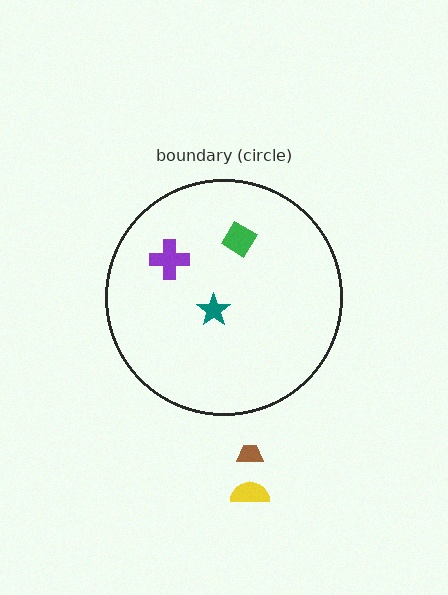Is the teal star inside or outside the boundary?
Inside.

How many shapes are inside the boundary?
3 inside, 2 outside.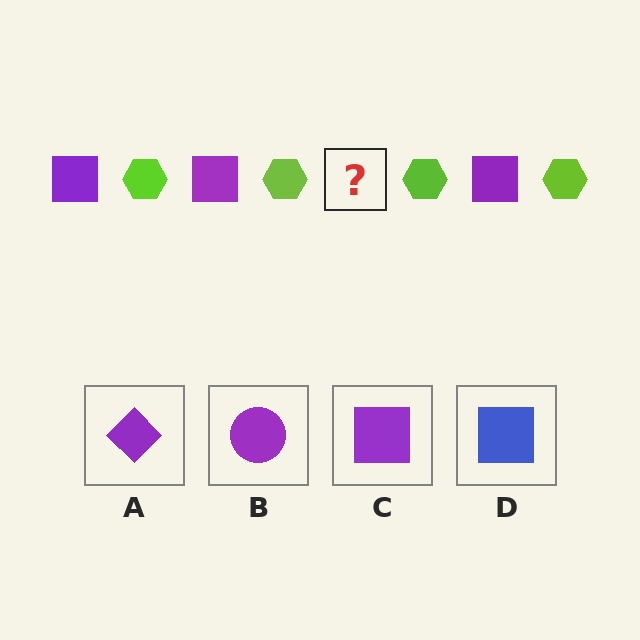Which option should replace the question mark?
Option C.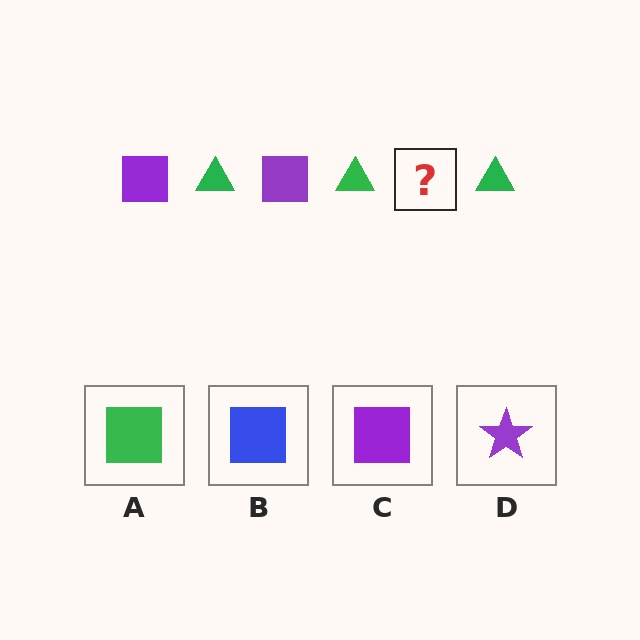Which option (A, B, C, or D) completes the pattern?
C.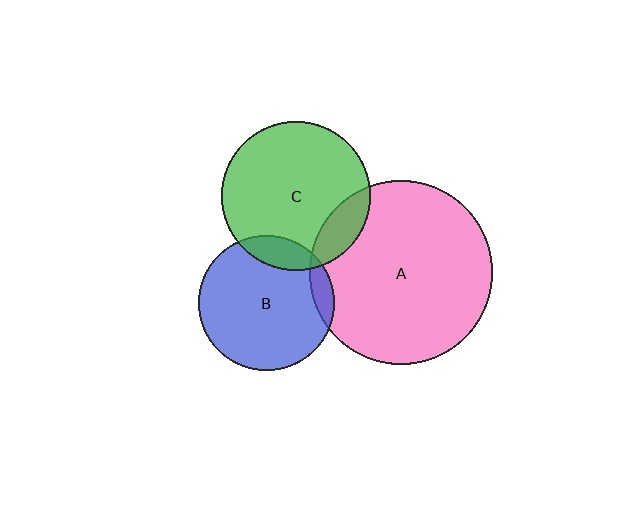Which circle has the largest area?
Circle A (pink).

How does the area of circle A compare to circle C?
Approximately 1.5 times.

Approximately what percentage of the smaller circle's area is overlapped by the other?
Approximately 10%.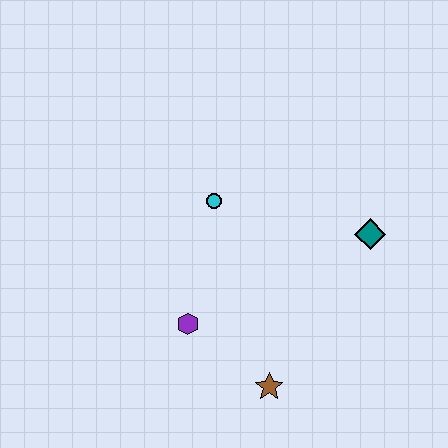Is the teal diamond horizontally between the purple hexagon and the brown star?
No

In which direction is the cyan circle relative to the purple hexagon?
The cyan circle is above the purple hexagon.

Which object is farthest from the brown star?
The cyan circle is farthest from the brown star.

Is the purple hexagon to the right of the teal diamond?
No